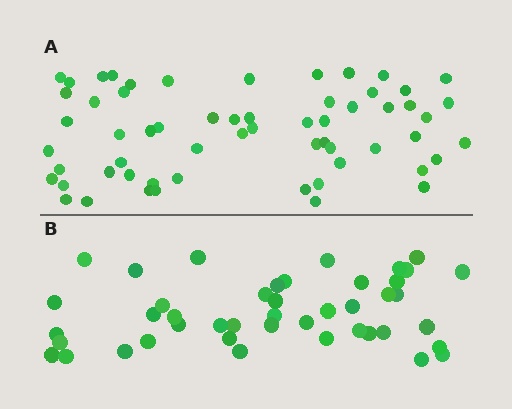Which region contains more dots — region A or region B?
Region A (the top region) has more dots.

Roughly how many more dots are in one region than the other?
Region A has approximately 15 more dots than region B.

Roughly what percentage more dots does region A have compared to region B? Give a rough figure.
About 35% more.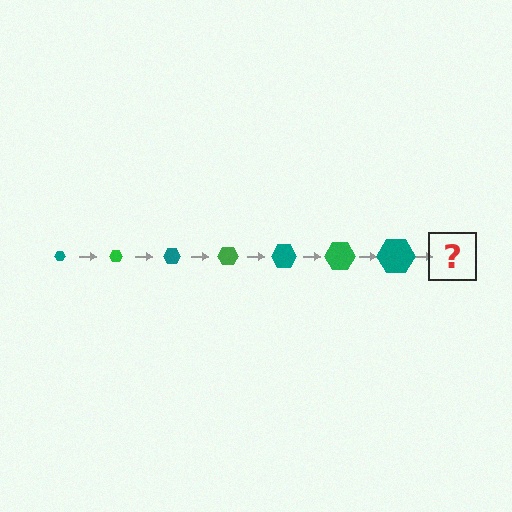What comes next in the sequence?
The next element should be a green hexagon, larger than the previous one.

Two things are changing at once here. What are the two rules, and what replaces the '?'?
The two rules are that the hexagon grows larger each step and the color cycles through teal and green. The '?' should be a green hexagon, larger than the previous one.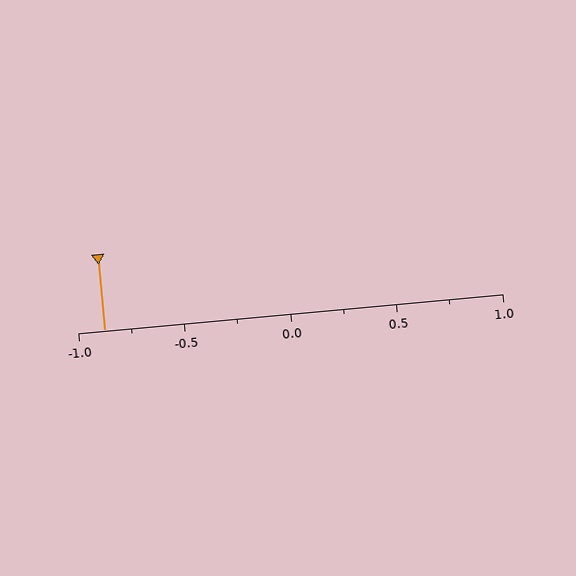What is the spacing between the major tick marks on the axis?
The major ticks are spaced 0.5 apart.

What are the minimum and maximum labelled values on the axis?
The axis runs from -1.0 to 1.0.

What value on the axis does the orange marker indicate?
The marker indicates approximately -0.88.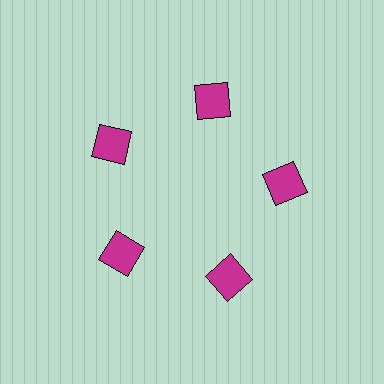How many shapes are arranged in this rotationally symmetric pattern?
There are 5 shapes, arranged in 5 groups of 1.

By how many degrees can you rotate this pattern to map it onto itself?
The pattern maps onto itself every 72 degrees of rotation.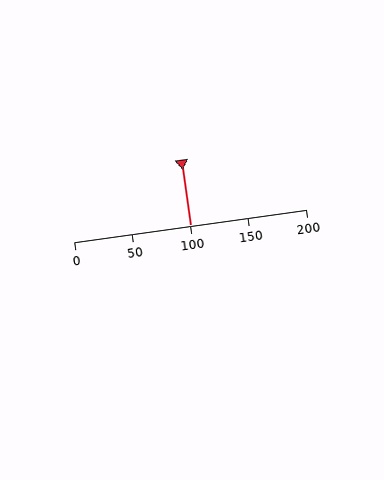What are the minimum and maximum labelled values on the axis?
The axis runs from 0 to 200.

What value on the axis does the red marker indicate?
The marker indicates approximately 100.